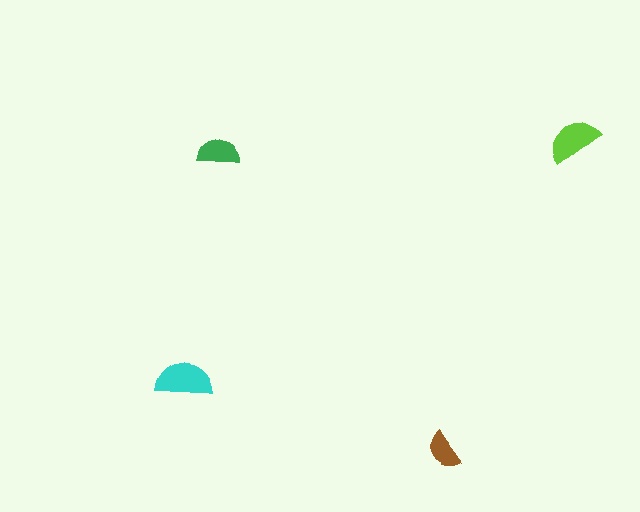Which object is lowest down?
The brown semicircle is bottommost.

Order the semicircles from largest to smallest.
the cyan one, the lime one, the green one, the brown one.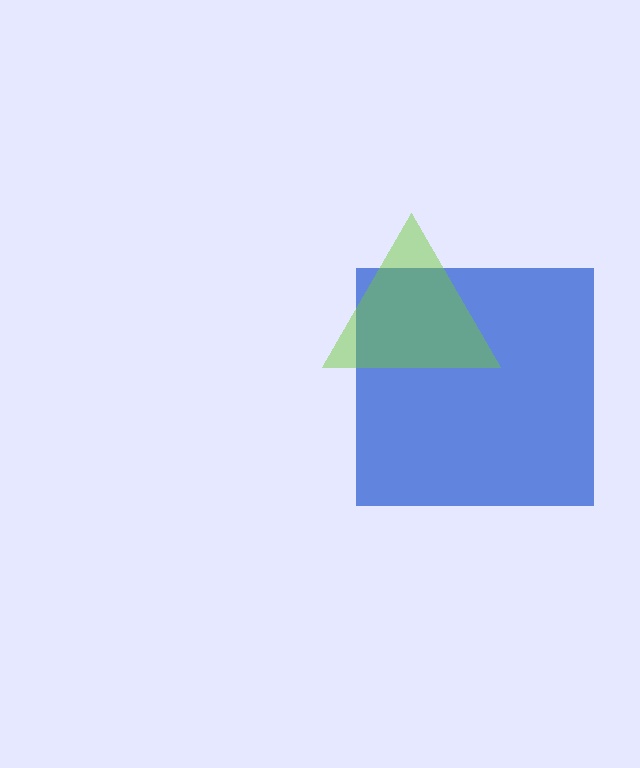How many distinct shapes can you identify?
There are 2 distinct shapes: a blue square, a lime triangle.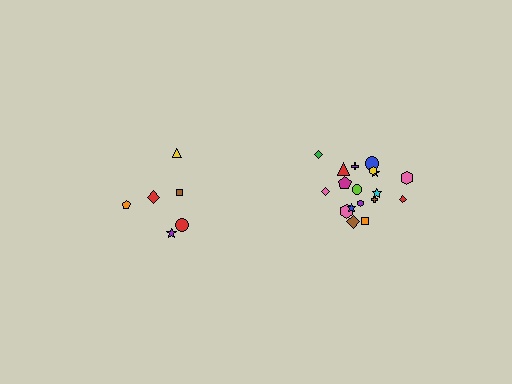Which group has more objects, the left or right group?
The right group.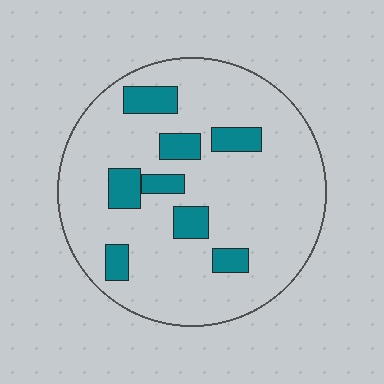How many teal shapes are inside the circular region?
8.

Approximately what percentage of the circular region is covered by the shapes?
Approximately 15%.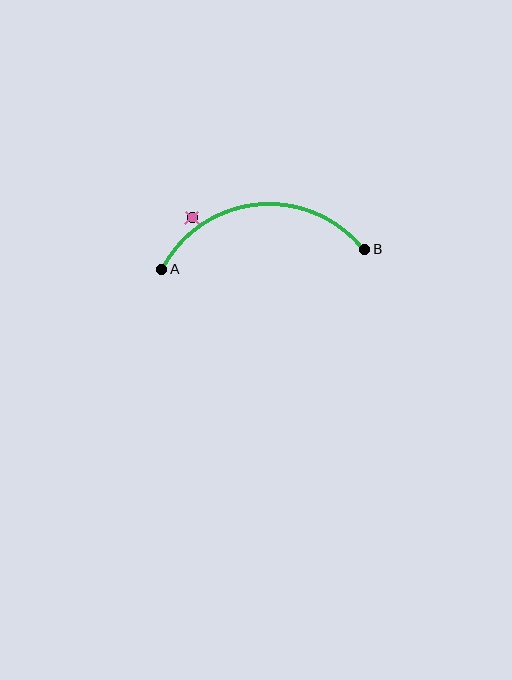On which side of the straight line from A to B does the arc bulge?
The arc bulges above the straight line connecting A and B.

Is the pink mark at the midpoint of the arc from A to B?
No — the pink mark does not lie on the arc at all. It sits slightly outside the curve.